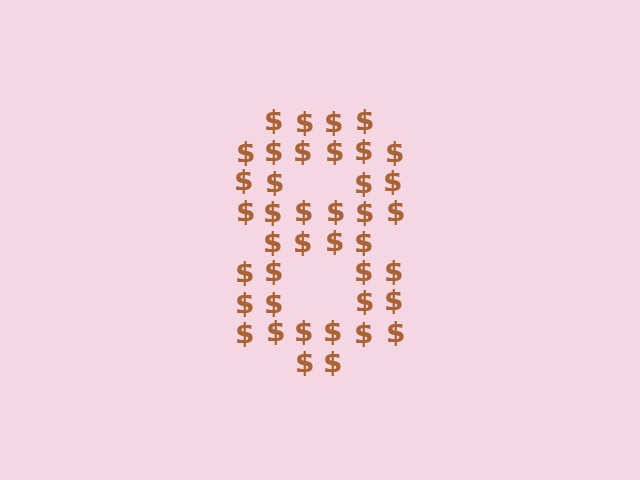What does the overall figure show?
The overall figure shows the digit 8.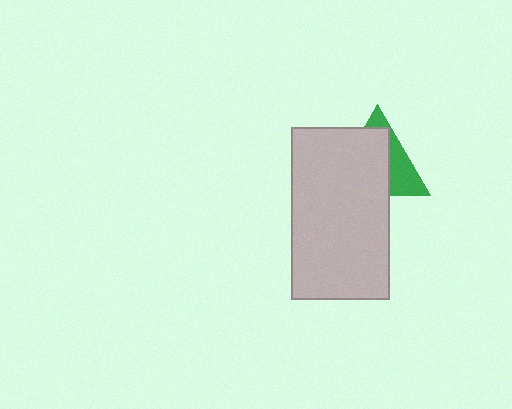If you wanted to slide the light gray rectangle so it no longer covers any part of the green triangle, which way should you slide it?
Slide it toward the lower-left — that is the most direct way to separate the two shapes.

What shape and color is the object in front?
The object in front is a light gray rectangle.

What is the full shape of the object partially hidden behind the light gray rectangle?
The partially hidden object is a green triangle.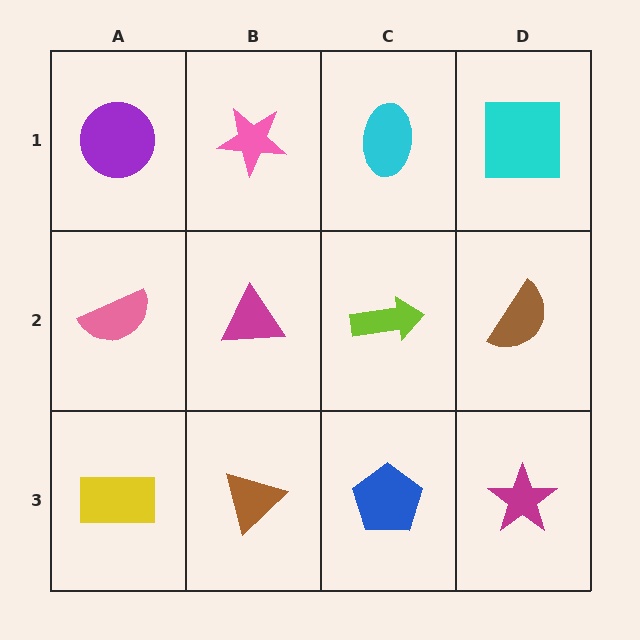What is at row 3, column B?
A brown triangle.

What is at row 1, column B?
A pink star.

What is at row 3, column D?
A magenta star.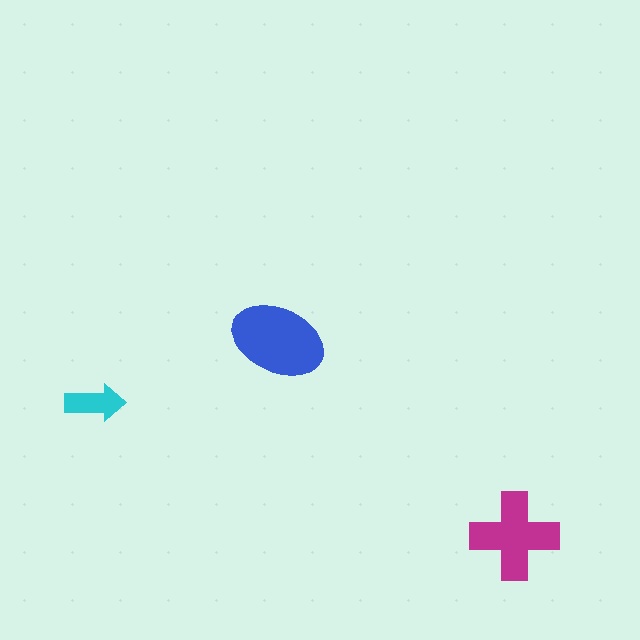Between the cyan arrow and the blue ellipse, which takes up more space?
The blue ellipse.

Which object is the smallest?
The cyan arrow.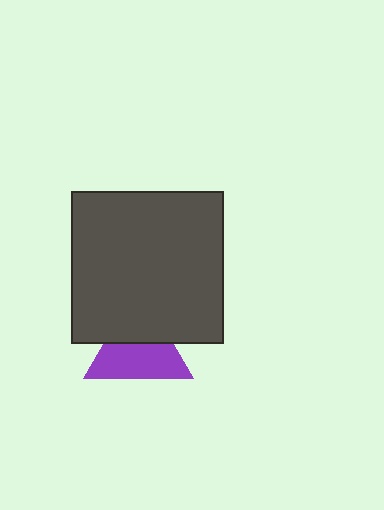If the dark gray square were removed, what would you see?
You would see the complete purple triangle.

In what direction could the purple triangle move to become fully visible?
The purple triangle could move down. That would shift it out from behind the dark gray square entirely.